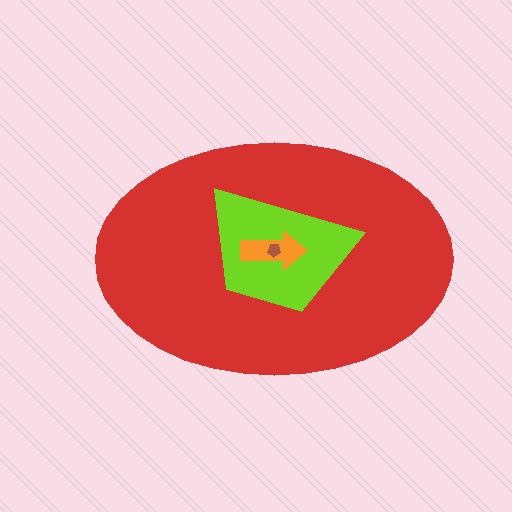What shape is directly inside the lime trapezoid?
The orange arrow.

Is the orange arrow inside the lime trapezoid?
Yes.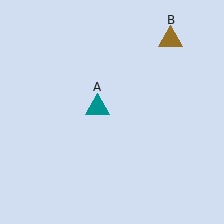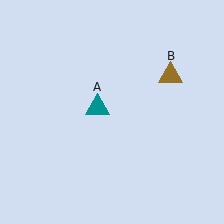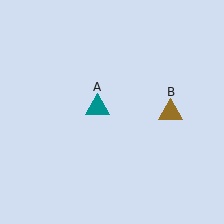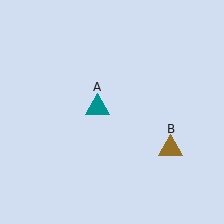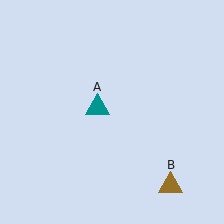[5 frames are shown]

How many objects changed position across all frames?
1 object changed position: brown triangle (object B).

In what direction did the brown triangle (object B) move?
The brown triangle (object B) moved down.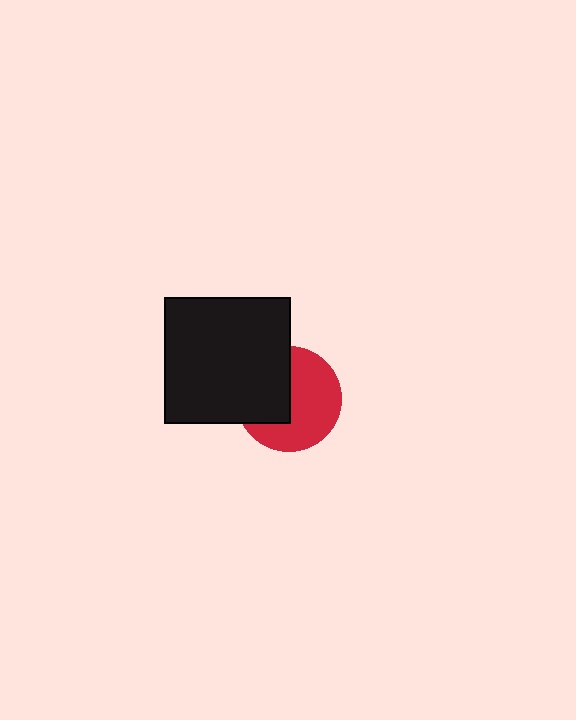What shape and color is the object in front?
The object in front is a black square.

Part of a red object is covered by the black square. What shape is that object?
It is a circle.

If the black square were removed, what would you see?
You would see the complete red circle.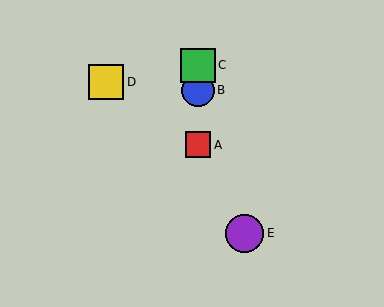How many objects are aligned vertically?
3 objects (A, B, C) are aligned vertically.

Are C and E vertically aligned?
No, C is at x≈198 and E is at x≈244.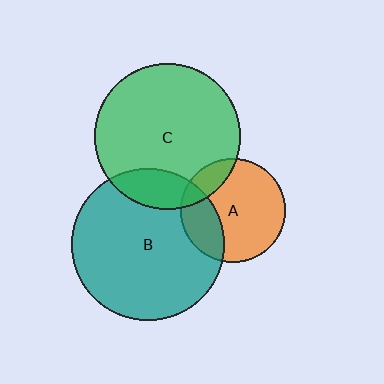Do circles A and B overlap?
Yes.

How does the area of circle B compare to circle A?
Approximately 2.1 times.